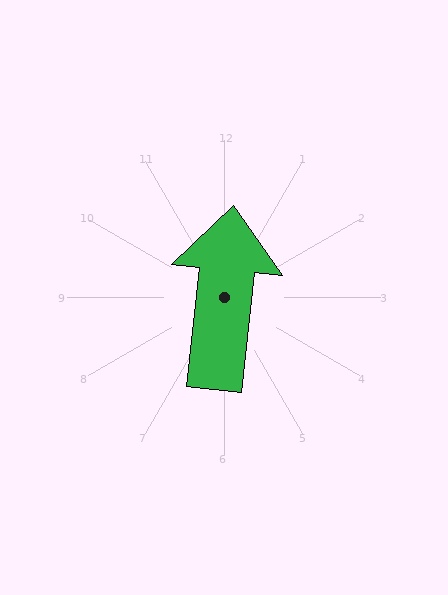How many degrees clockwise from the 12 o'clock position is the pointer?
Approximately 6 degrees.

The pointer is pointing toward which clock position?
Roughly 12 o'clock.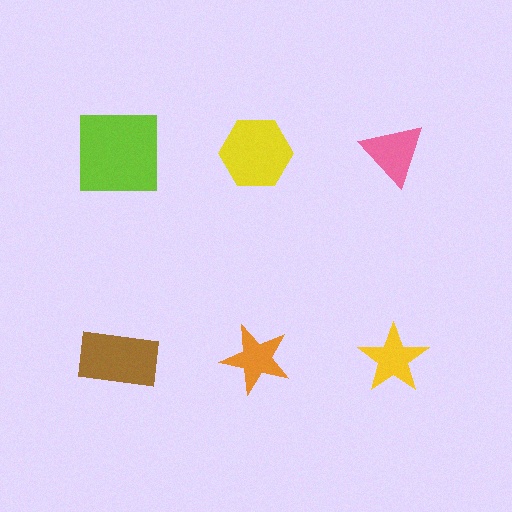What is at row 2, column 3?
A yellow star.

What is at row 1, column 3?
A pink triangle.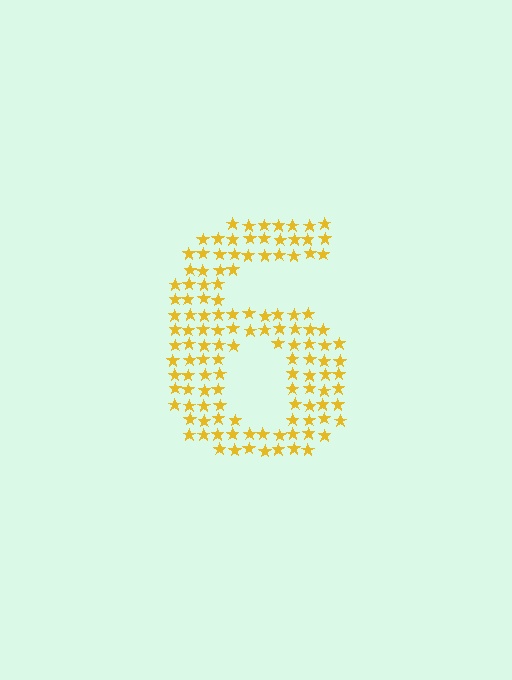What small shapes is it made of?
It is made of small stars.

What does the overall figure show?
The overall figure shows the digit 6.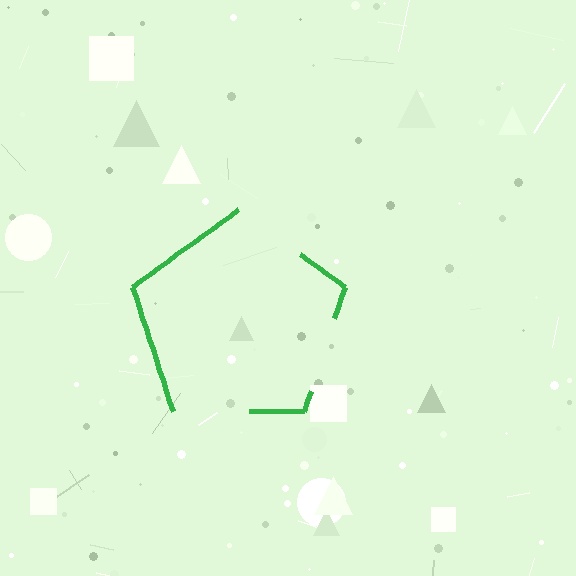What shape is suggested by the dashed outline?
The dashed outline suggests a pentagon.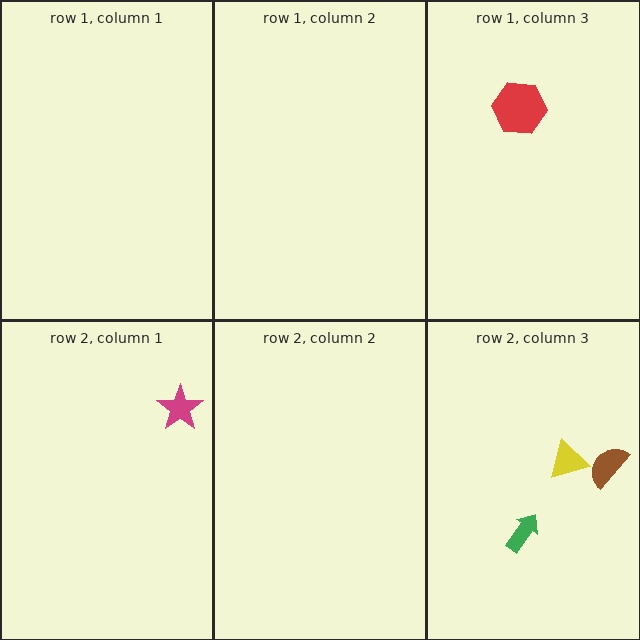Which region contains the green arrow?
The row 2, column 3 region.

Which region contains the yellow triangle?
The row 2, column 3 region.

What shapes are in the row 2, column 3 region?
The yellow triangle, the green arrow, the brown semicircle.